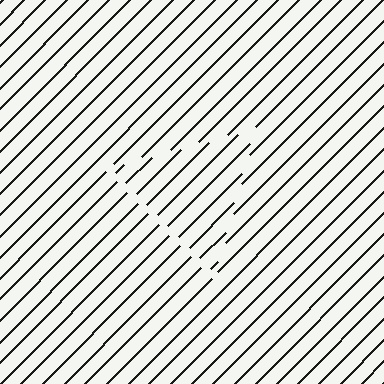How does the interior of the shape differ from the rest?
The interior of the shape contains the same grating, shifted by half a period — the contour is defined by the phase discontinuity where line-ends from the inner and outer gratings abut.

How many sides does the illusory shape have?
3 sides — the line-ends trace a triangle.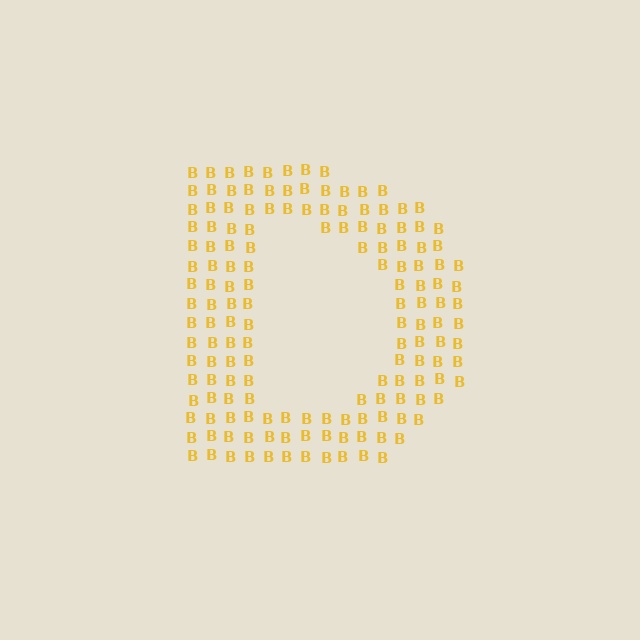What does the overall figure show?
The overall figure shows the letter D.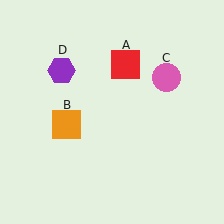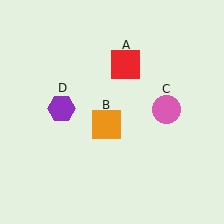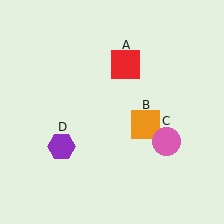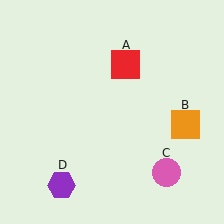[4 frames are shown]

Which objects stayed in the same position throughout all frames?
Red square (object A) remained stationary.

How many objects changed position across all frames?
3 objects changed position: orange square (object B), pink circle (object C), purple hexagon (object D).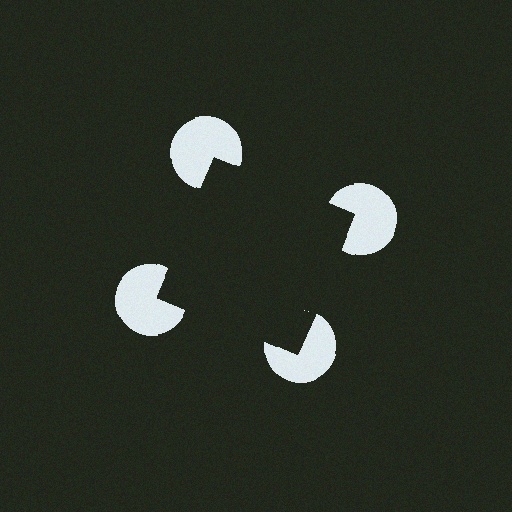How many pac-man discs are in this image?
There are 4 — one at each vertex of the illusory square.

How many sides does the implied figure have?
4 sides.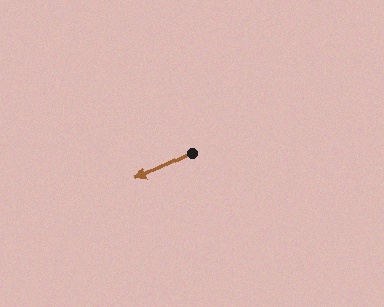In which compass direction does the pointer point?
Southwest.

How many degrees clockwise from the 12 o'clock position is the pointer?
Approximately 245 degrees.